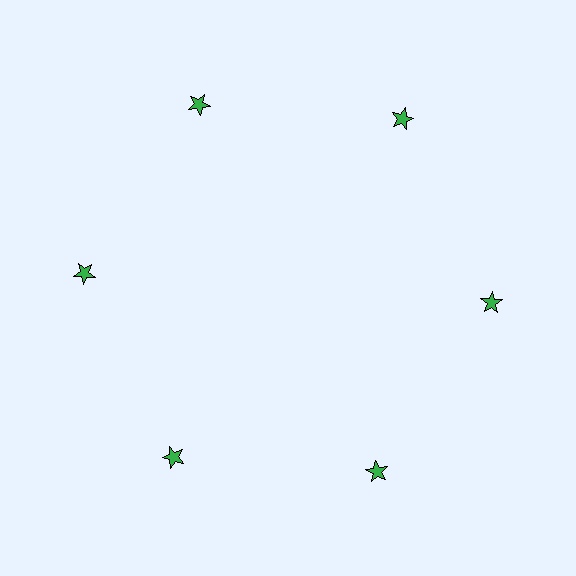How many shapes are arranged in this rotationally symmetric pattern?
There are 6 shapes, arranged in 6 groups of 1.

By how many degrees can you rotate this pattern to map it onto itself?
The pattern maps onto itself every 60 degrees of rotation.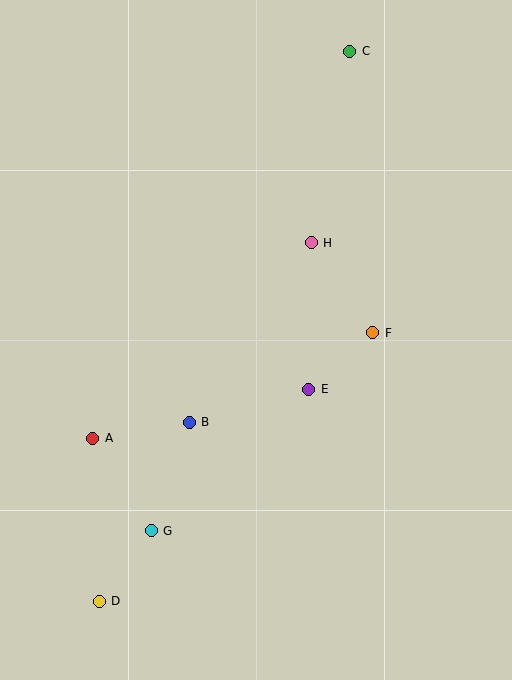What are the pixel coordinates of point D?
Point D is at (99, 601).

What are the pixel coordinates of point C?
Point C is at (350, 51).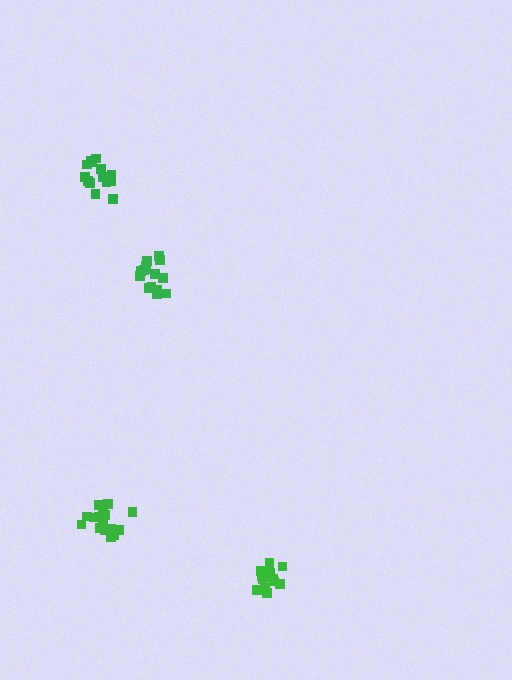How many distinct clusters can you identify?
There are 4 distinct clusters.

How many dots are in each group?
Group 1: 13 dots, Group 2: 16 dots, Group 3: 16 dots, Group 4: 15 dots (60 total).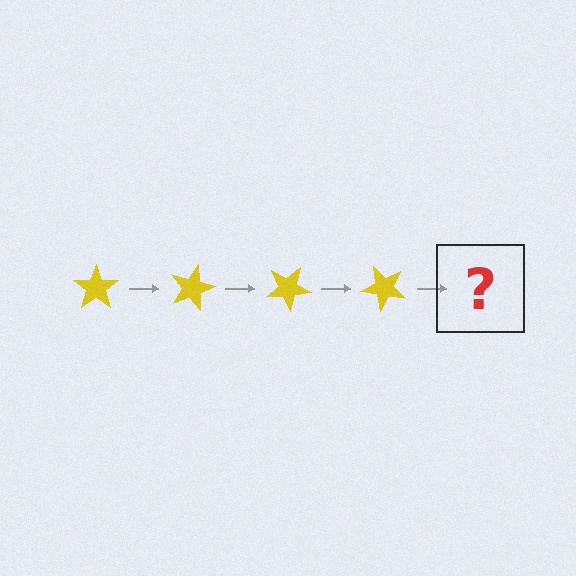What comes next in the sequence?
The next element should be a yellow star rotated 60 degrees.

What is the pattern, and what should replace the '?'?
The pattern is that the star rotates 15 degrees each step. The '?' should be a yellow star rotated 60 degrees.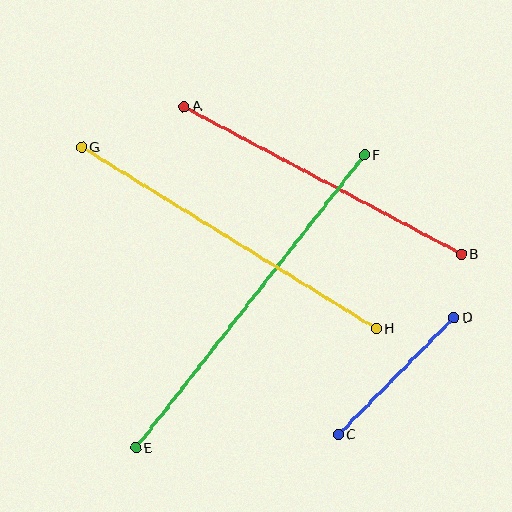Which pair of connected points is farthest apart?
Points E and F are farthest apart.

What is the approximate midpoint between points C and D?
The midpoint is at approximately (396, 377) pixels.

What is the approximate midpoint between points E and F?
The midpoint is at approximately (250, 302) pixels.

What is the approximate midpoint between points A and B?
The midpoint is at approximately (323, 180) pixels.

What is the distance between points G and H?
The distance is approximately 346 pixels.